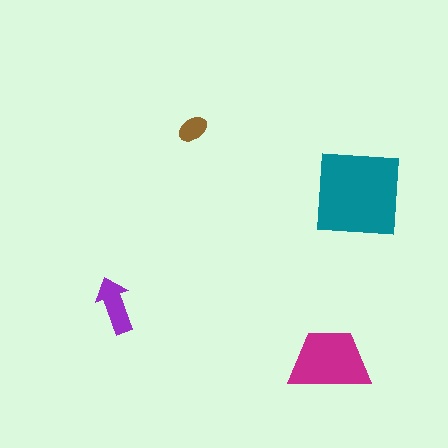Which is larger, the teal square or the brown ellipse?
The teal square.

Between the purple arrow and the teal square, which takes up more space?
The teal square.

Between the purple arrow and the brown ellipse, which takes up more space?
The purple arrow.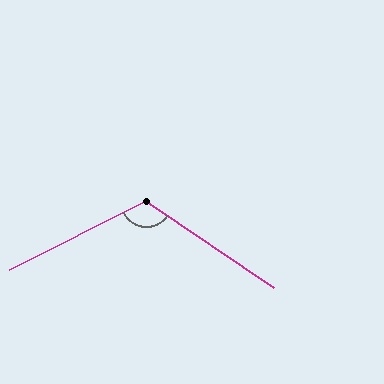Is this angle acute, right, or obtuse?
It is obtuse.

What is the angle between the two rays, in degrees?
Approximately 119 degrees.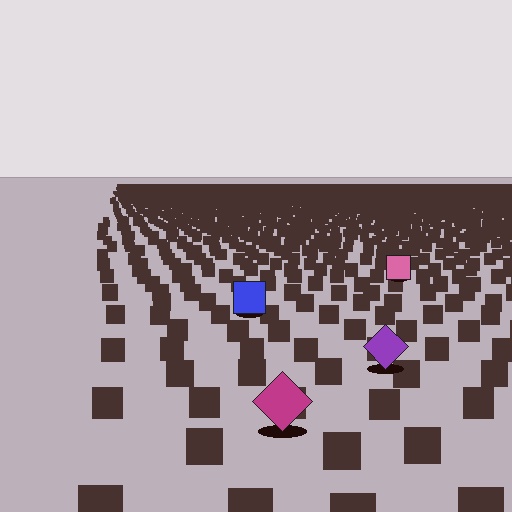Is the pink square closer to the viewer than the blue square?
No. The blue square is closer — you can tell from the texture gradient: the ground texture is coarser near it.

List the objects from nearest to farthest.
From nearest to farthest: the magenta diamond, the purple diamond, the blue square, the pink square.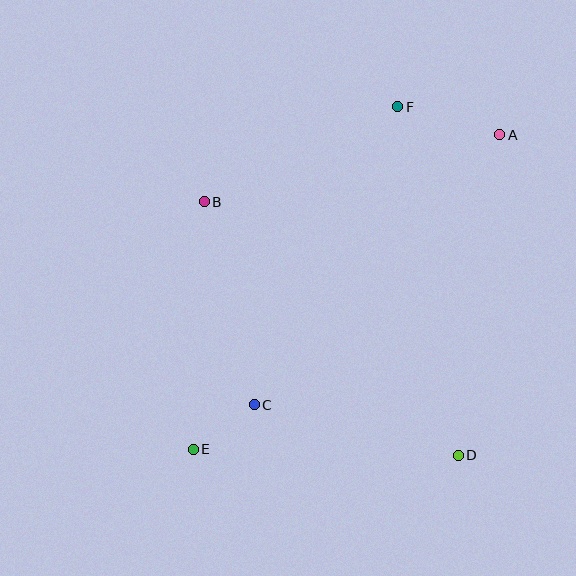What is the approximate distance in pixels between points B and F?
The distance between B and F is approximately 216 pixels.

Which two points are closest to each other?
Points C and E are closest to each other.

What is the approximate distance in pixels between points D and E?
The distance between D and E is approximately 265 pixels.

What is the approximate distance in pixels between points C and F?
The distance between C and F is approximately 331 pixels.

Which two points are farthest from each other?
Points A and E are farthest from each other.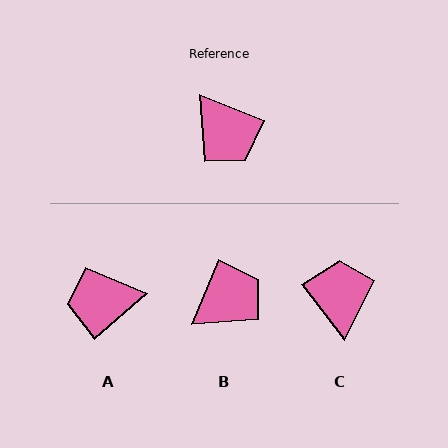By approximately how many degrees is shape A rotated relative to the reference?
Approximately 117 degrees clockwise.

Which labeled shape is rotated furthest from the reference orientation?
C, about 149 degrees away.